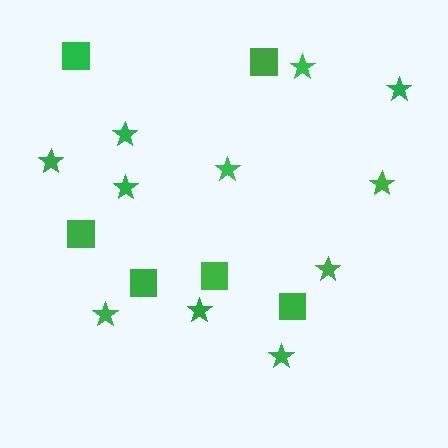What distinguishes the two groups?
There are 2 groups: one group of squares (6) and one group of stars (11).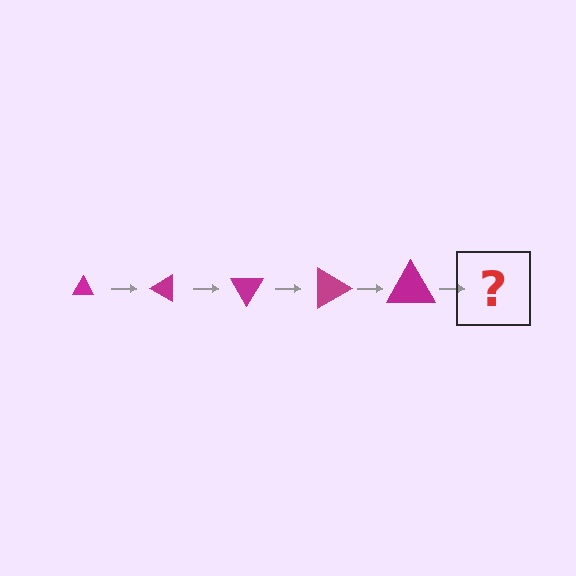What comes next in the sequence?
The next element should be a triangle, larger than the previous one and rotated 150 degrees from the start.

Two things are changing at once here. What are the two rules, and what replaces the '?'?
The two rules are that the triangle grows larger each step and it rotates 30 degrees each step. The '?' should be a triangle, larger than the previous one and rotated 150 degrees from the start.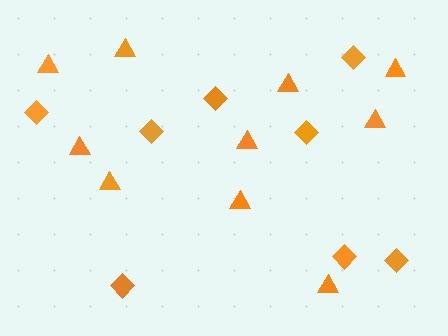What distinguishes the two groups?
There are 2 groups: one group of diamonds (8) and one group of triangles (10).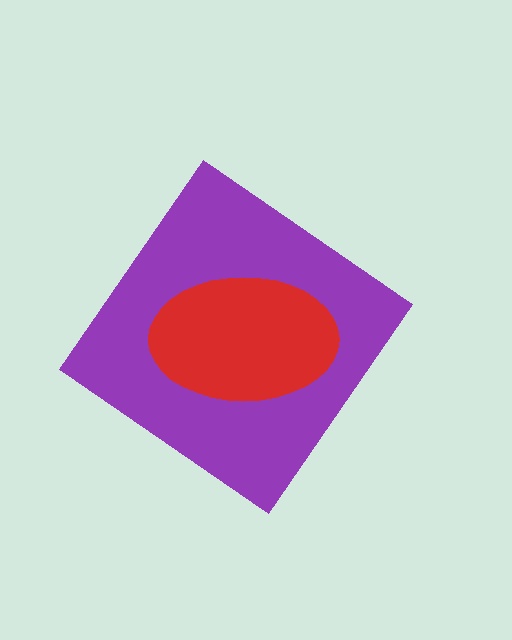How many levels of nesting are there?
2.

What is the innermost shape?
The red ellipse.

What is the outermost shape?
The purple diamond.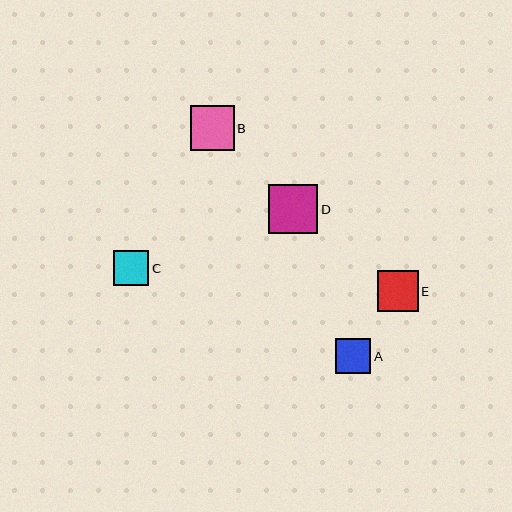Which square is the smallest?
Square A is the smallest with a size of approximately 35 pixels.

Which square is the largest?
Square D is the largest with a size of approximately 49 pixels.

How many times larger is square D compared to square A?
Square D is approximately 1.4 times the size of square A.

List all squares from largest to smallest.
From largest to smallest: D, B, E, C, A.